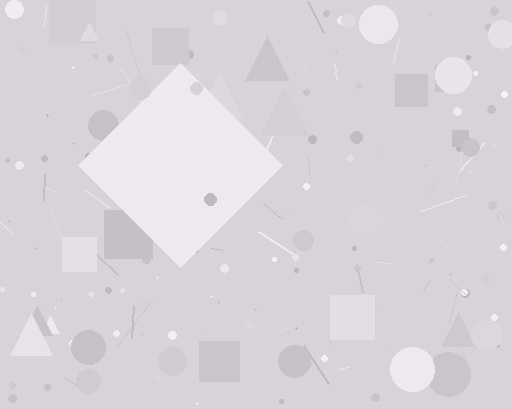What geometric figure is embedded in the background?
A diamond is embedded in the background.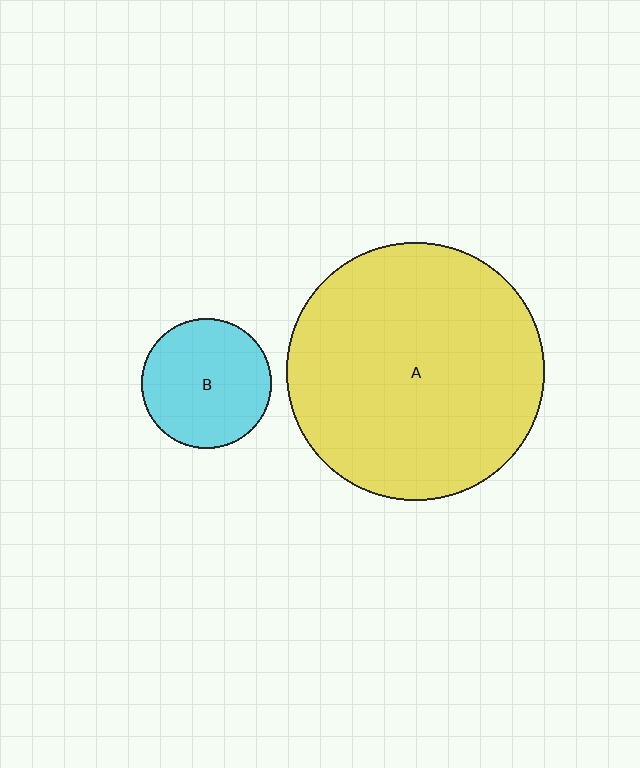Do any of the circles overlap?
No, none of the circles overlap.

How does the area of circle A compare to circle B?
Approximately 3.9 times.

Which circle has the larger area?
Circle A (yellow).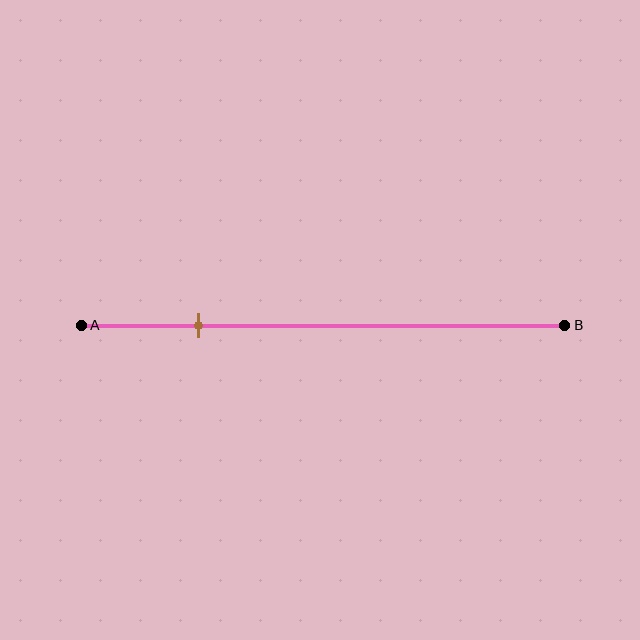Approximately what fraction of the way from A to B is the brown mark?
The brown mark is approximately 25% of the way from A to B.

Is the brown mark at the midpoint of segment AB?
No, the mark is at about 25% from A, not at the 50% midpoint.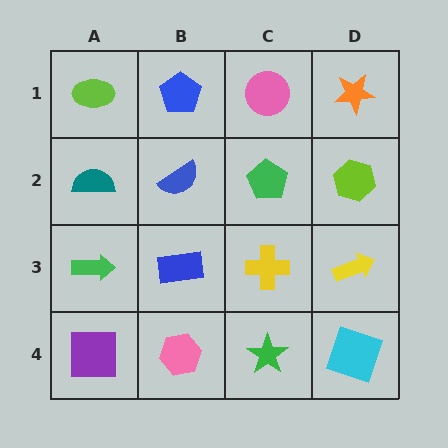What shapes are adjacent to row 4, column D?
A yellow arrow (row 3, column D), a green star (row 4, column C).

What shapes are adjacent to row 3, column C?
A green pentagon (row 2, column C), a green star (row 4, column C), a blue rectangle (row 3, column B), a yellow arrow (row 3, column D).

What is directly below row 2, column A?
A green arrow.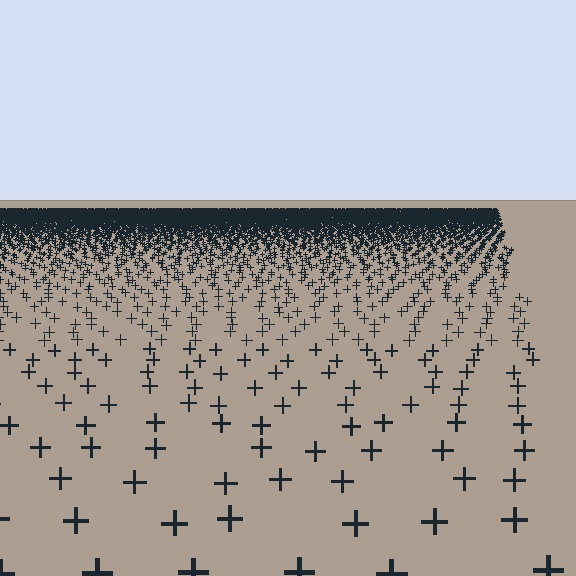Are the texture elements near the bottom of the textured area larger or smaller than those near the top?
Larger. Near the bottom, elements are closer to the viewer and appear at a bigger on-screen size.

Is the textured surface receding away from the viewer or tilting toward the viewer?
The surface is receding away from the viewer. Texture elements get smaller and denser toward the top.